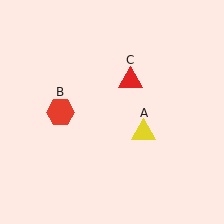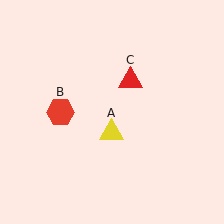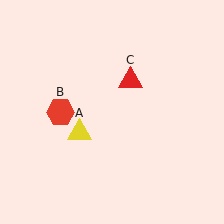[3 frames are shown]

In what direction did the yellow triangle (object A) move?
The yellow triangle (object A) moved left.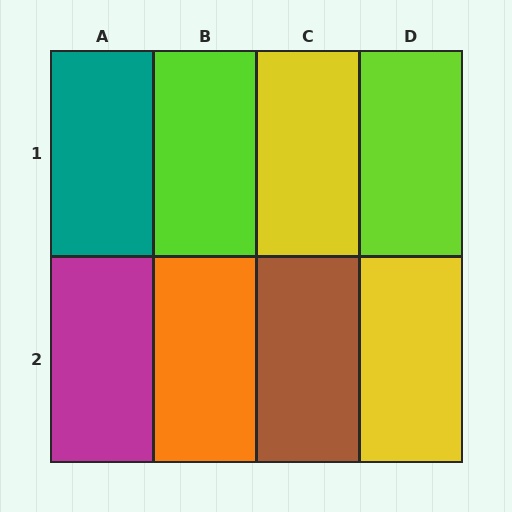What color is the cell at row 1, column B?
Lime.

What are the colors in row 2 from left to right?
Magenta, orange, brown, yellow.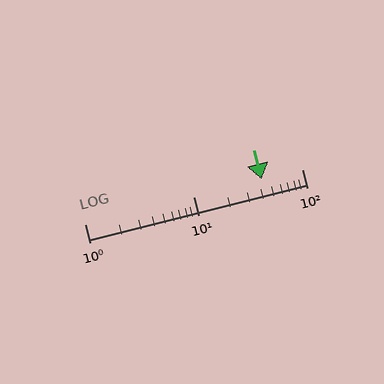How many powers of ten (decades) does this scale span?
The scale spans 2 decades, from 1 to 100.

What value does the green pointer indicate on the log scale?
The pointer indicates approximately 43.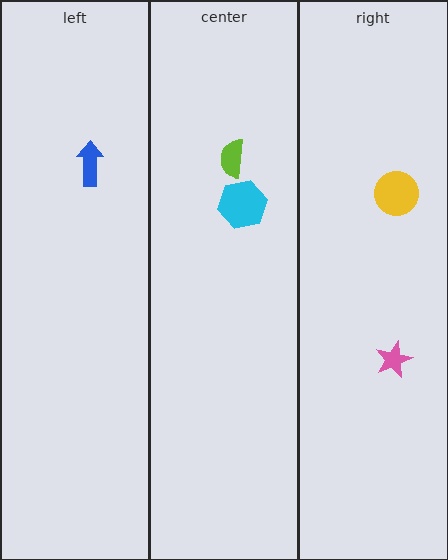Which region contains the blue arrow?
The left region.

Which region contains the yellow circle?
The right region.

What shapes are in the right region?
The yellow circle, the pink star.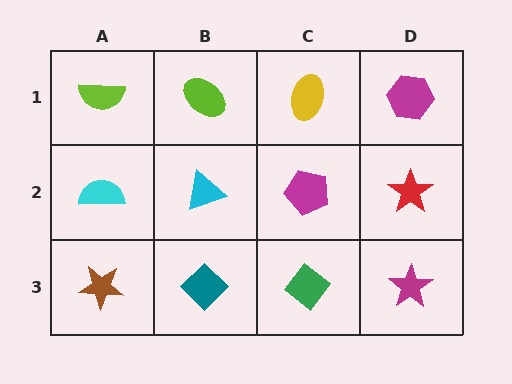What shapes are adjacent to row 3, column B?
A cyan triangle (row 2, column B), a brown star (row 3, column A), a green diamond (row 3, column C).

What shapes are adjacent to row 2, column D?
A magenta hexagon (row 1, column D), a magenta star (row 3, column D), a magenta pentagon (row 2, column C).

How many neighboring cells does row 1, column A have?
2.